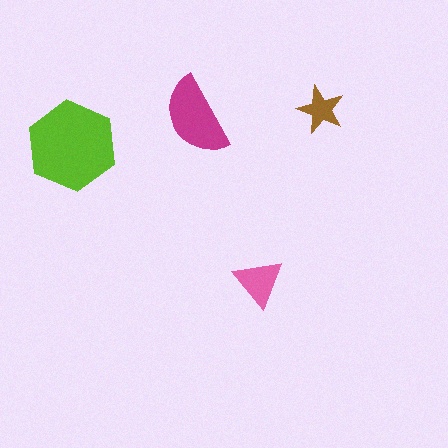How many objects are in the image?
There are 4 objects in the image.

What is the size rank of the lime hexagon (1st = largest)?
1st.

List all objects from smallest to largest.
The brown star, the pink triangle, the magenta semicircle, the lime hexagon.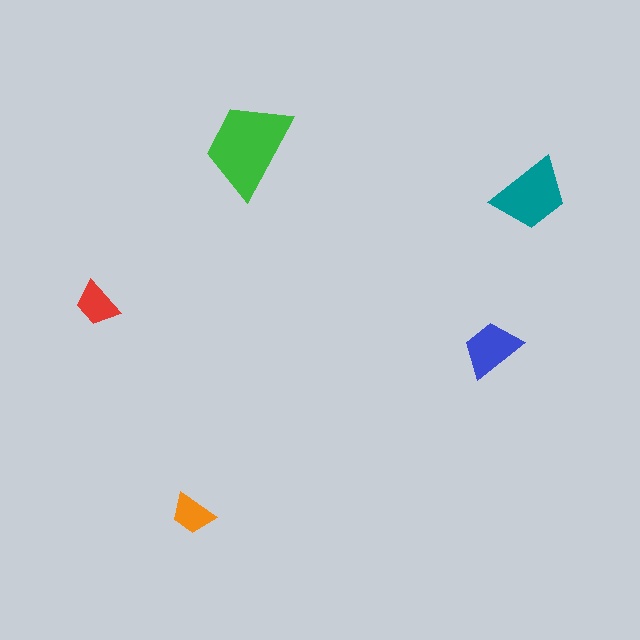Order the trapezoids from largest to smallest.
the green one, the teal one, the blue one, the red one, the orange one.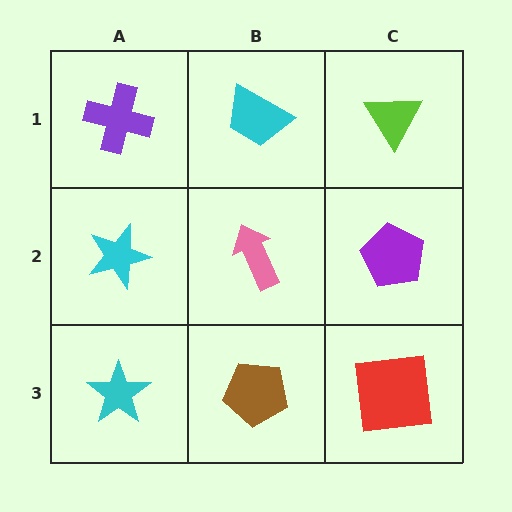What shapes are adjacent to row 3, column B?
A pink arrow (row 2, column B), a cyan star (row 3, column A), a red square (row 3, column C).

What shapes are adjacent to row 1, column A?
A cyan star (row 2, column A), a cyan trapezoid (row 1, column B).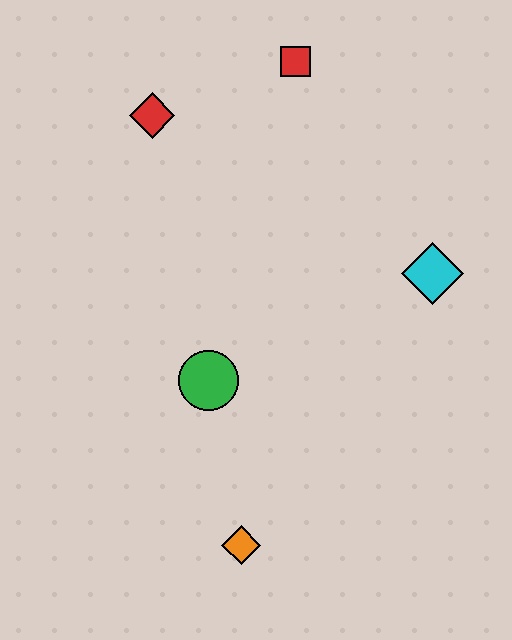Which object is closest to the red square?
The red diamond is closest to the red square.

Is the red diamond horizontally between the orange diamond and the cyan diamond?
No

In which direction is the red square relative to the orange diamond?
The red square is above the orange diamond.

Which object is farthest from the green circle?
The red square is farthest from the green circle.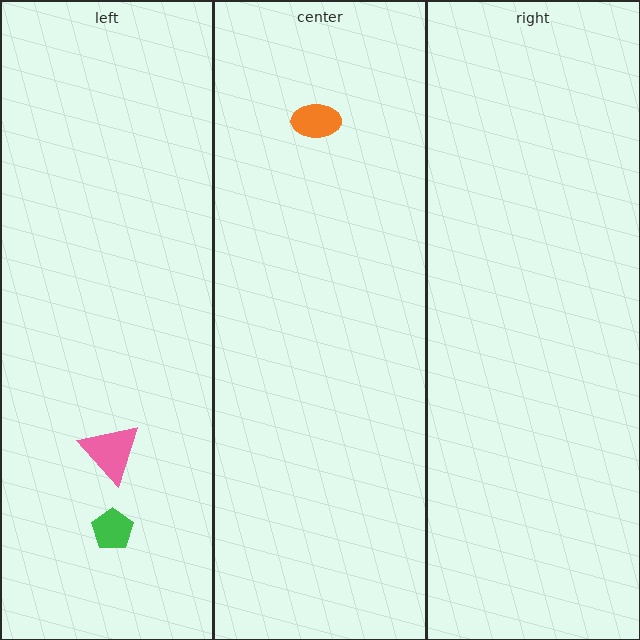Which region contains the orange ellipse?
The center region.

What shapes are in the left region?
The pink triangle, the green pentagon.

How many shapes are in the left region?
2.